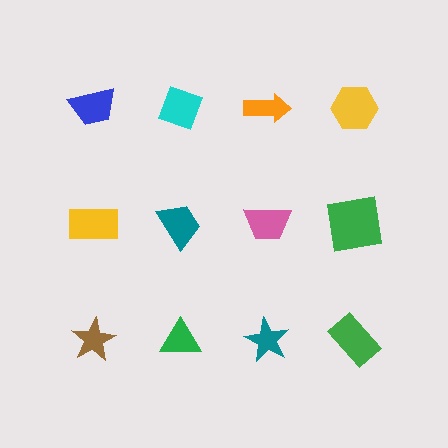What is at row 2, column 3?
A pink trapezoid.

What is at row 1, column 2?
A cyan diamond.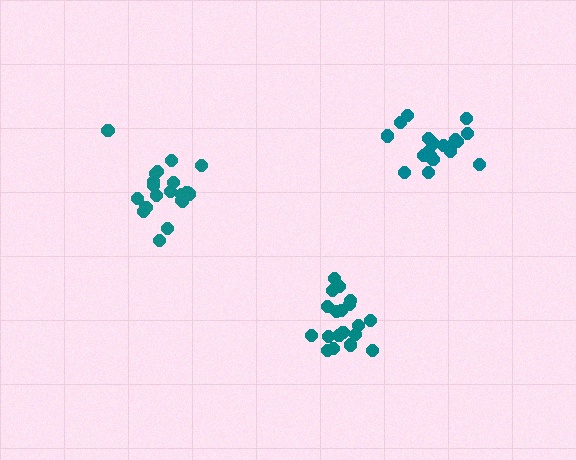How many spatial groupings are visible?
There are 3 spatial groupings.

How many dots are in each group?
Group 1: 19 dots, Group 2: 20 dots, Group 3: 20 dots (59 total).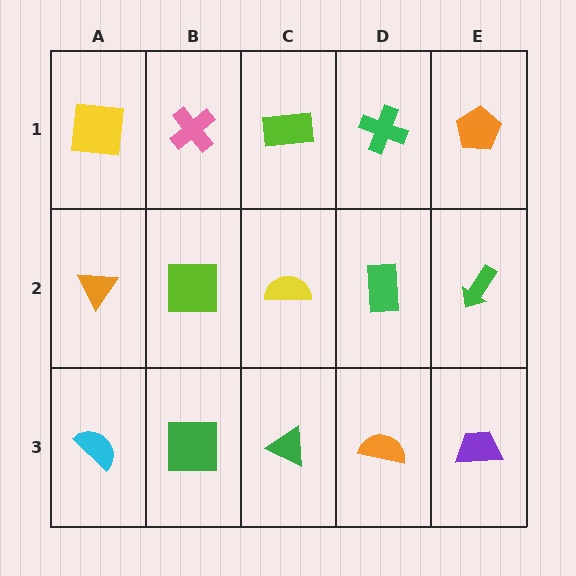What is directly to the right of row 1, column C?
A green cross.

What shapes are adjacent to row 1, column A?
An orange triangle (row 2, column A), a pink cross (row 1, column B).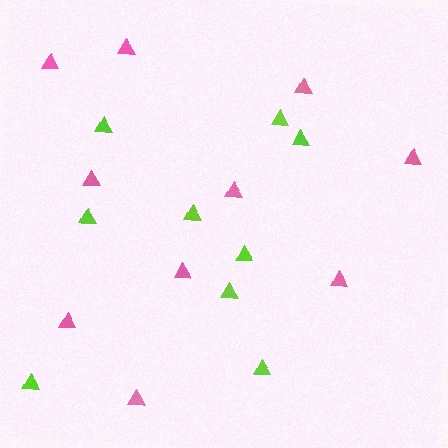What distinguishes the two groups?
There are 2 groups: one group of lime triangles (9) and one group of pink triangles (10).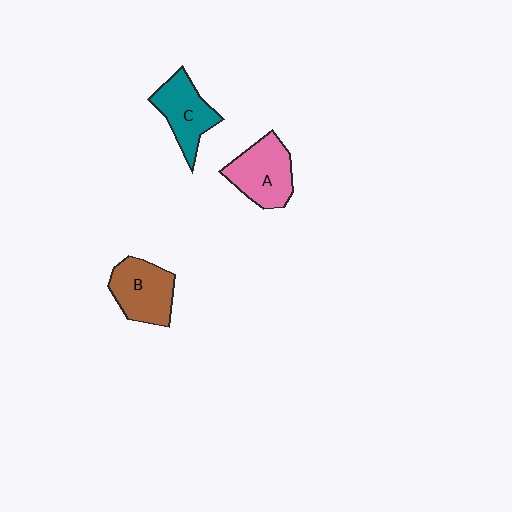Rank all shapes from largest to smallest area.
From largest to smallest: A (pink), B (brown), C (teal).